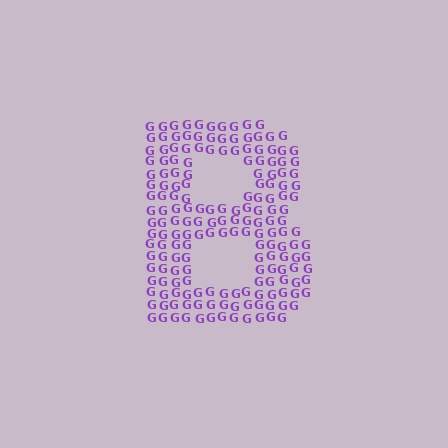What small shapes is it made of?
It is made of small letter G's.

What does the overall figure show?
The overall figure shows the letter B.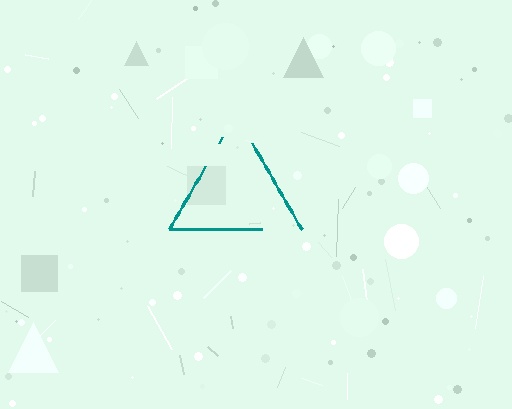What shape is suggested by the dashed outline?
The dashed outline suggests a triangle.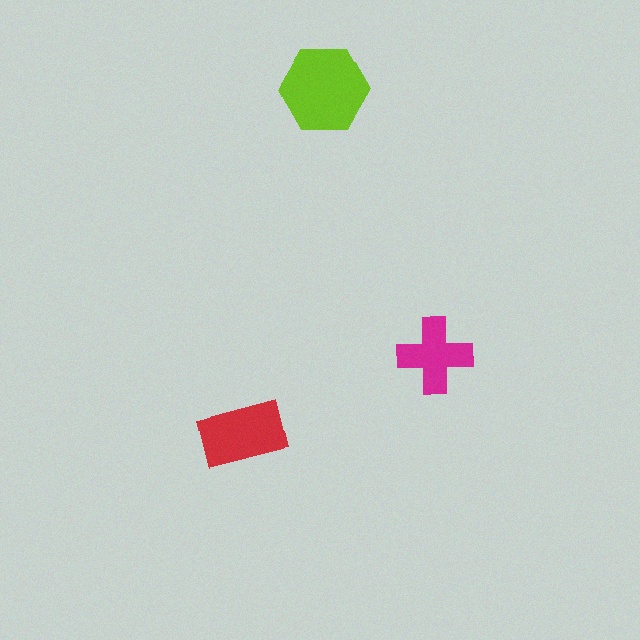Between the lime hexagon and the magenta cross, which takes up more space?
The lime hexagon.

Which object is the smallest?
The magenta cross.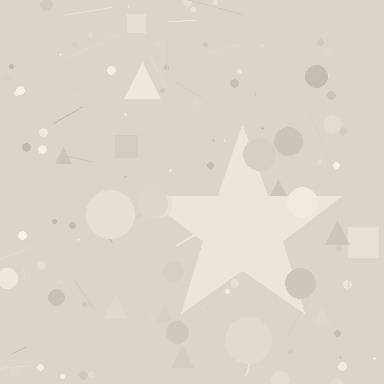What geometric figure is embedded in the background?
A star is embedded in the background.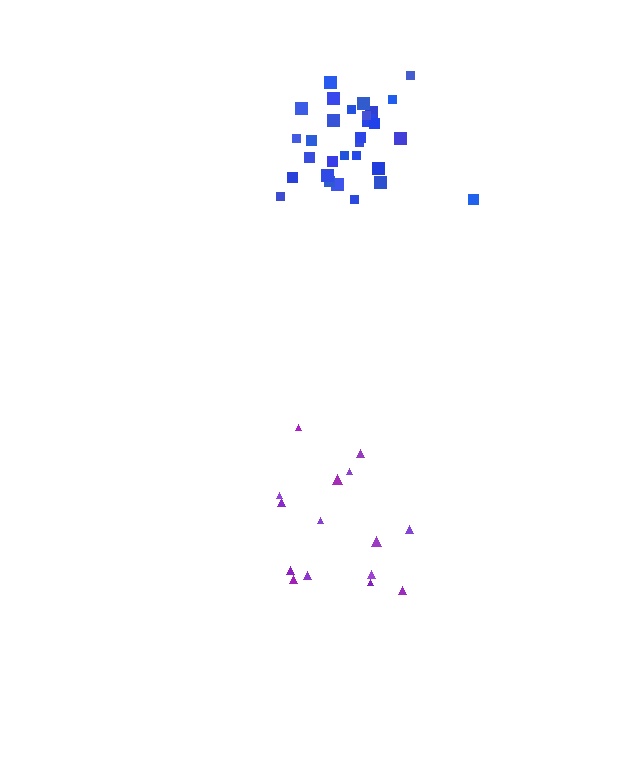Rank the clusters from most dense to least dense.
blue, purple.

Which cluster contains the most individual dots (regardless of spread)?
Blue (30).